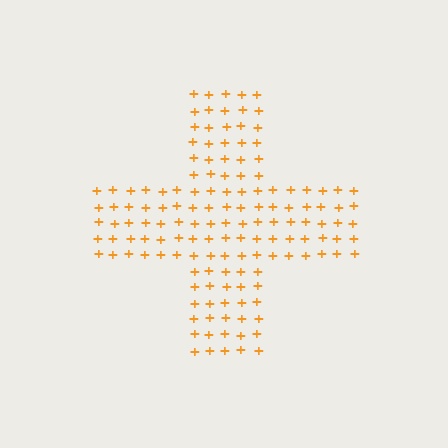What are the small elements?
The small elements are plus signs.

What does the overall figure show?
The overall figure shows a cross.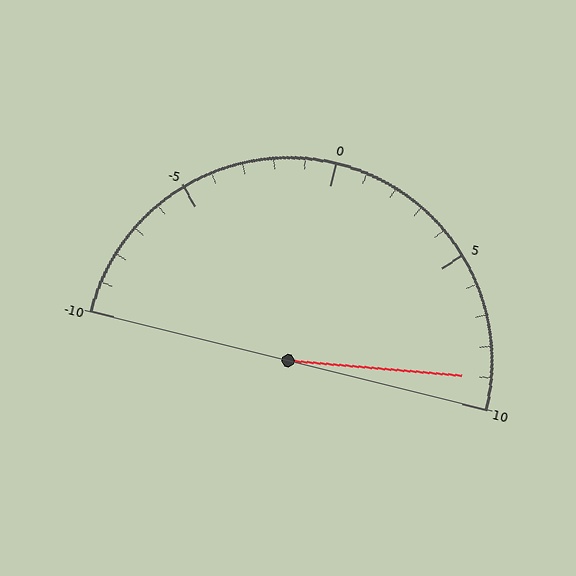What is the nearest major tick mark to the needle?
The nearest major tick mark is 10.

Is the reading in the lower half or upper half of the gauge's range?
The reading is in the upper half of the range (-10 to 10).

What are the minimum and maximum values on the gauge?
The gauge ranges from -10 to 10.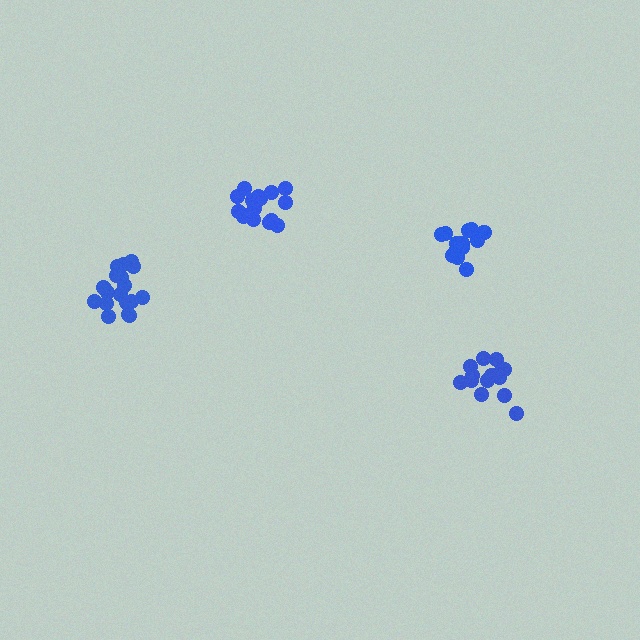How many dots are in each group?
Group 1: 19 dots, Group 2: 14 dots, Group 3: 15 dots, Group 4: 16 dots (64 total).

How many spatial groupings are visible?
There are 4 spatial groupings.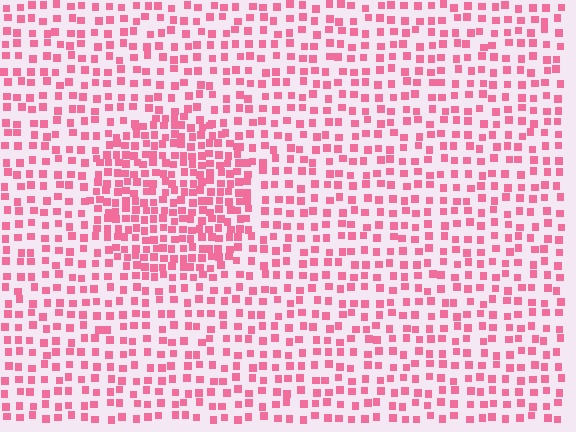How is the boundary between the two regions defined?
The boundary is defined by a change in element density (approximately 1.9x ratio). All elements are the same color, size, and shape.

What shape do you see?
I see a circle.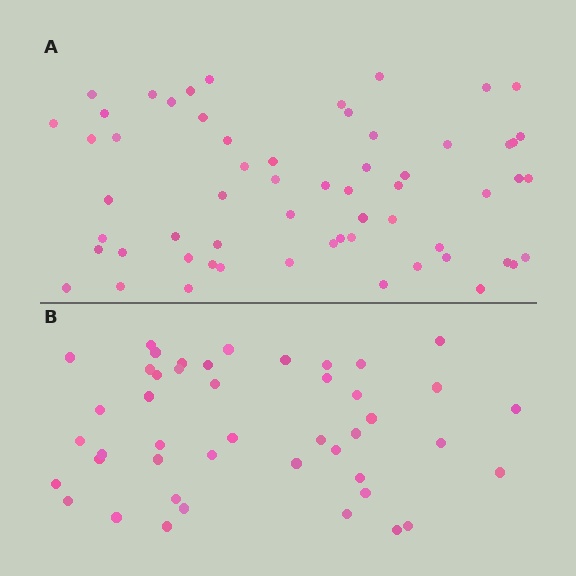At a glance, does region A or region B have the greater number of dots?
Region A (the top region) has more dots.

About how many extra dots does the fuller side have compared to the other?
Region A has approximately 15 more dots than region B.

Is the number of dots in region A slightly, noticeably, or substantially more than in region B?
Region A has noticeably more, but not dramatically so. The ratio is roughly 1.3 to 1.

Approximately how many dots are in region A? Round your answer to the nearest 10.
About 60 dots.